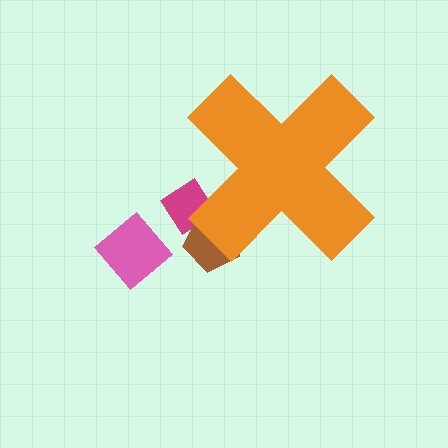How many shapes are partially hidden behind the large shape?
2 shapes are partially hidden.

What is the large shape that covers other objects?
An orange cross.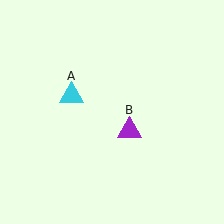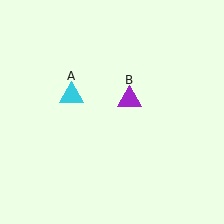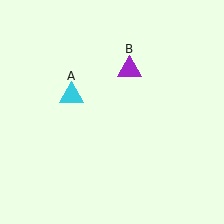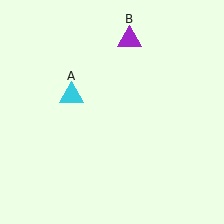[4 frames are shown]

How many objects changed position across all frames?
1 object changed position: purple triangle (object B).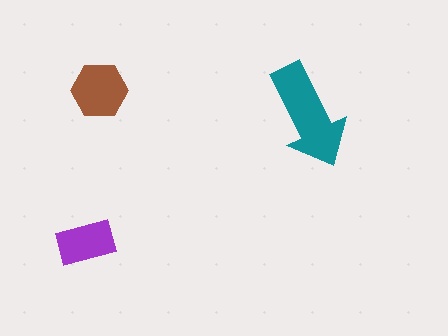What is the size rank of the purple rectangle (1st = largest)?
3rd.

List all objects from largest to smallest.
The teal arrow, the brown hexagon, the purple rectangle.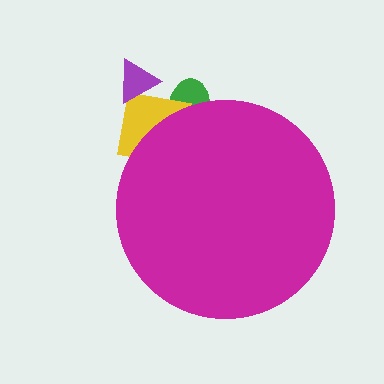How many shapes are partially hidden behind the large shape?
2 shapes are partially hidden.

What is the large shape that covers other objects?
A magenta circle.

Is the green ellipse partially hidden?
Yes, the green ellipse is partially hidden behind the magenta circle.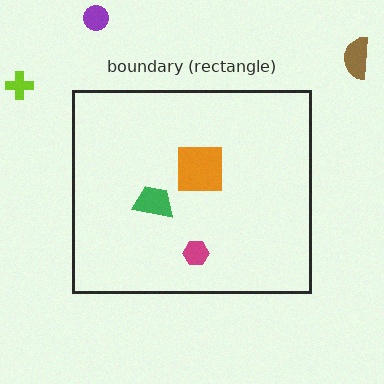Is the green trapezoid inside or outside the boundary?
Inside.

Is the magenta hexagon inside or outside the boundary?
Inside.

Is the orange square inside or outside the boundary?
Inside.